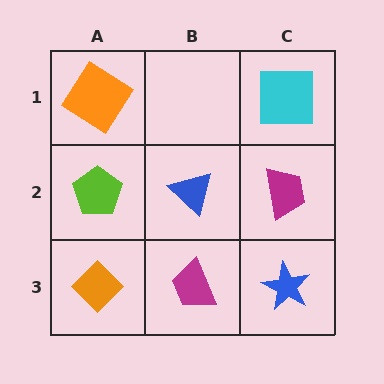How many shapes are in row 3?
3 shapes.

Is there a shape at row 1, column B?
No, that cell is empty.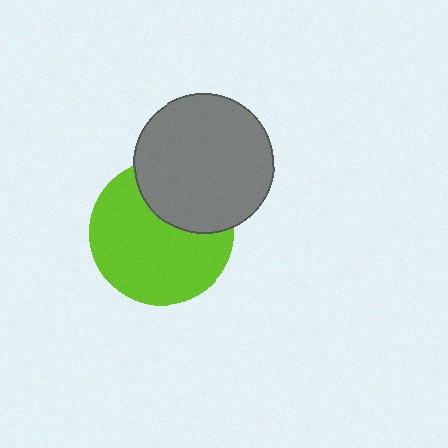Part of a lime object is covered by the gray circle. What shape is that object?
It is a circle.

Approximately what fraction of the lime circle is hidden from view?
Roughly 31% of the lime circle is hidden behind the gray circle.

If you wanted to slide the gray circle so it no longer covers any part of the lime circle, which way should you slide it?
Slide it up — that is the most direct way to separate the two shapes.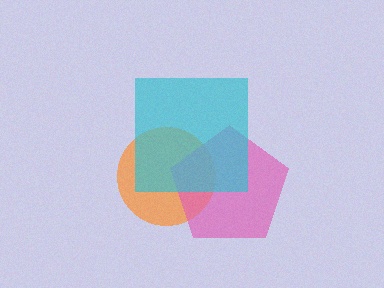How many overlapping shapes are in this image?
There are 3 overlapping shapes in the image.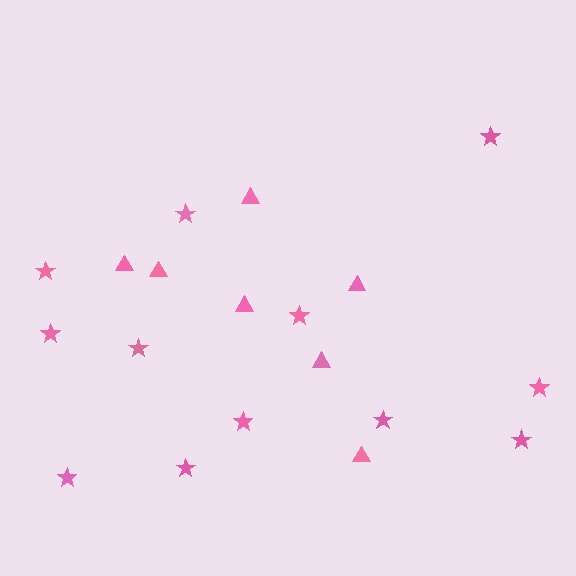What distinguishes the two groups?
There are 2 groups: one group of triangles (7) and one group of stars (12).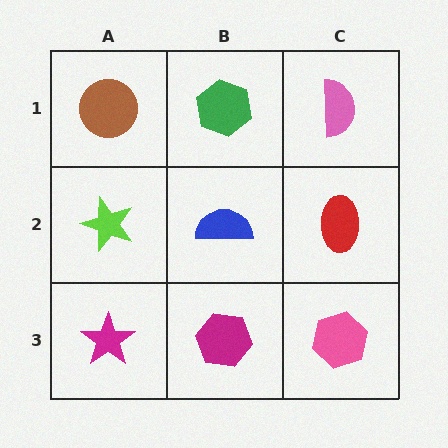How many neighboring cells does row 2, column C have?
3.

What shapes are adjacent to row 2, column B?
A green hexagon (row 1, column B), a magenta hexagon (row 3, column B), a lime star (row 2, column A), a red ellipse (row 2, column C).